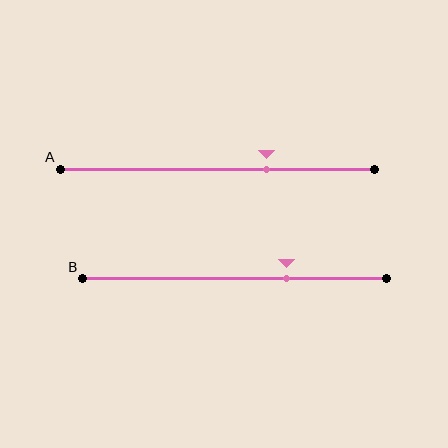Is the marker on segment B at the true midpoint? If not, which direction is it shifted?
No, the marker on segment B is shifted to the right by about 17% of the segment length.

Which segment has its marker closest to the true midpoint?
Segment A has its marker closest to the true midpoint.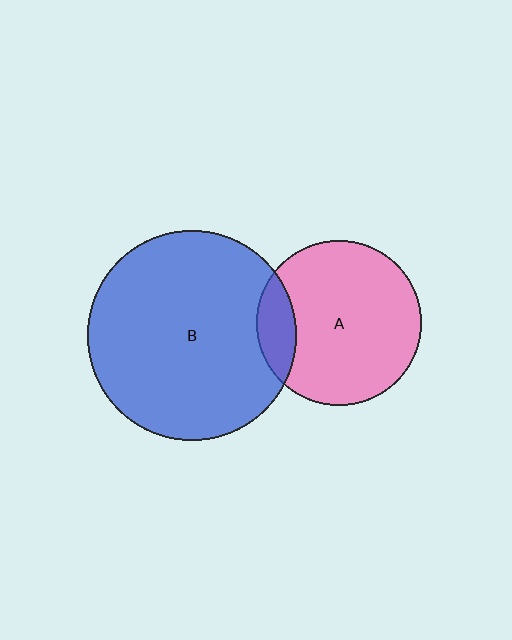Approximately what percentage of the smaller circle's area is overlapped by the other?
Approximately 15%.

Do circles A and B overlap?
Yes.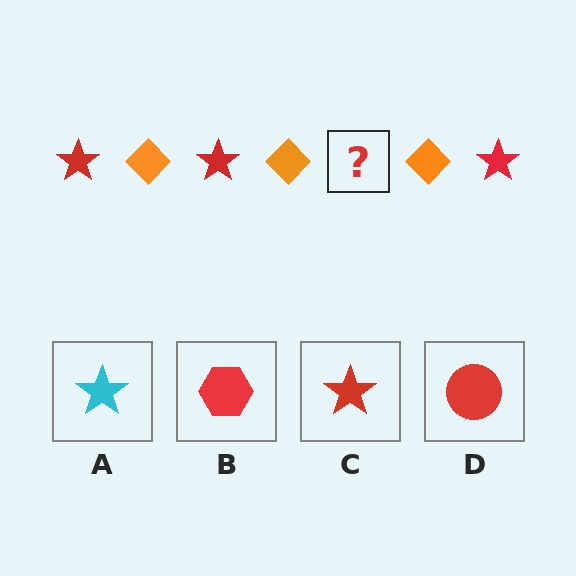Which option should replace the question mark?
Option C.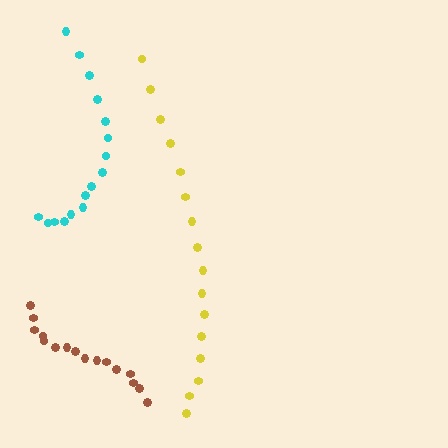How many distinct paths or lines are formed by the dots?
There are 3 distinct paths.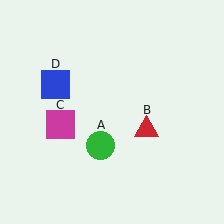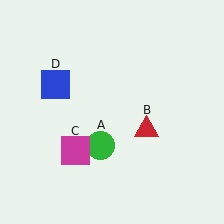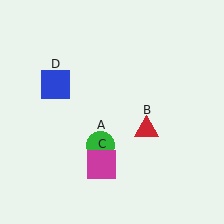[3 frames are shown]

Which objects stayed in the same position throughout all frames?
Green circle (object A) and red triangle (object B) and blue square (object D) remained stationary.